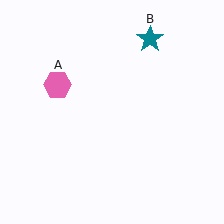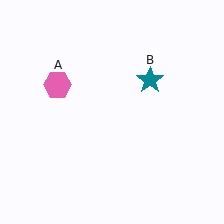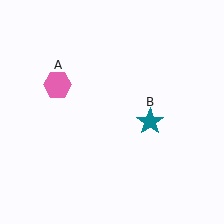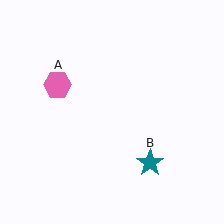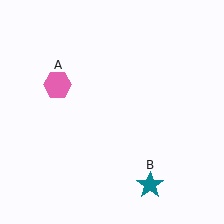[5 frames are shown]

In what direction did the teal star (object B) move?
The teal star (object B) moved down.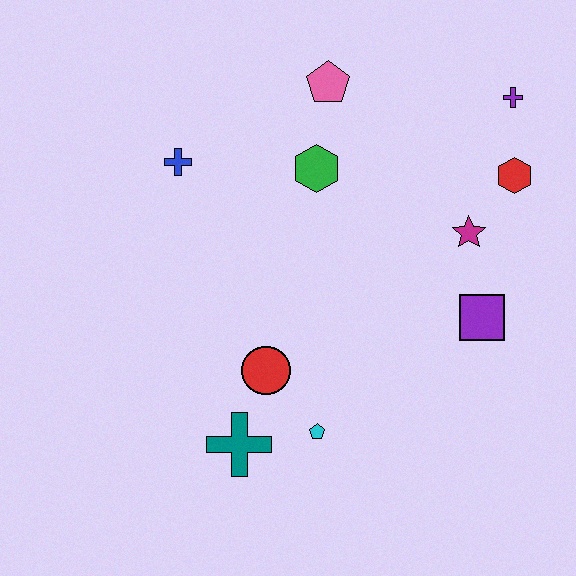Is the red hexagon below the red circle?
No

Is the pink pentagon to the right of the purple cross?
No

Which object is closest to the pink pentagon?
The green hexagon is closest to the pink pentagon.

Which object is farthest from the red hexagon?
The teal cross is farthest from the red hexagon.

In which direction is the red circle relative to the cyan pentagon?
The red circle is above the cyan pentagon.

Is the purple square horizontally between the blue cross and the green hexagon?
No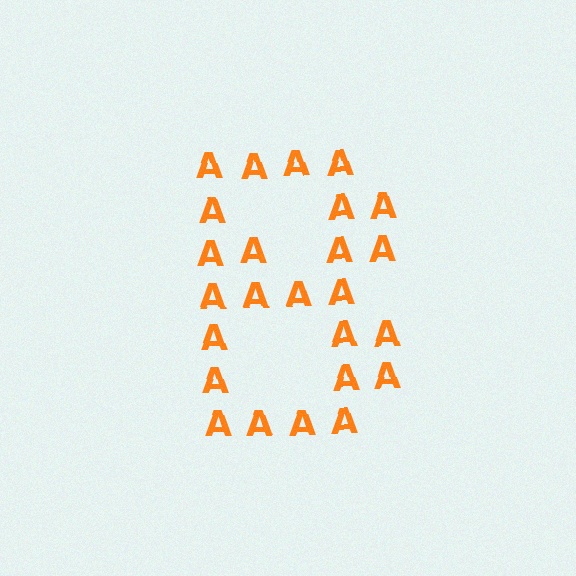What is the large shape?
The large shape is the digit 8.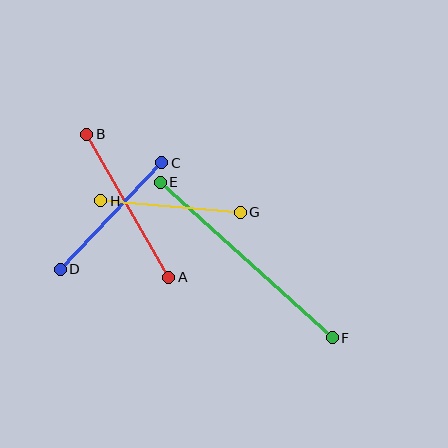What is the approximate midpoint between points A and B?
The midpoint is at approximately (128, 206) pixels.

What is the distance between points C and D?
The distance is approximately 147 pixels.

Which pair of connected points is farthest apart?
Points E and F are farthest apart.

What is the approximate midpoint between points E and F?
The midpoint is at approximately (246, 260) pixels.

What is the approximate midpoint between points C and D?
The midpoint is at approximately (111, 216) pixels.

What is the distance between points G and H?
The distance is approximately 140 pixels.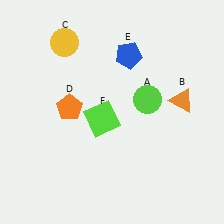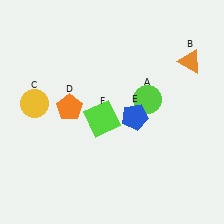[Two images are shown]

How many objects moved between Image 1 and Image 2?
3 objects moved between the two images.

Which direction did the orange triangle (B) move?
The orange triangle (B) moved up.